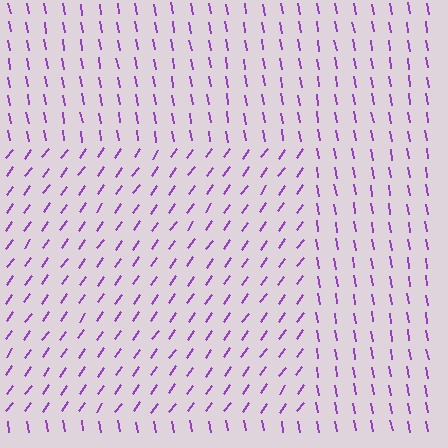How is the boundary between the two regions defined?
The boundary is defined purely by a change in line orientation (approximately 45 degrees difference). All lines are the same color and thickness.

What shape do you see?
I see a rectangle.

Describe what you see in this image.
The image is filled with small purple line segments. A rectangle region in the image has lines oriented differently from the surrounding lines, creating a visible texture boundary.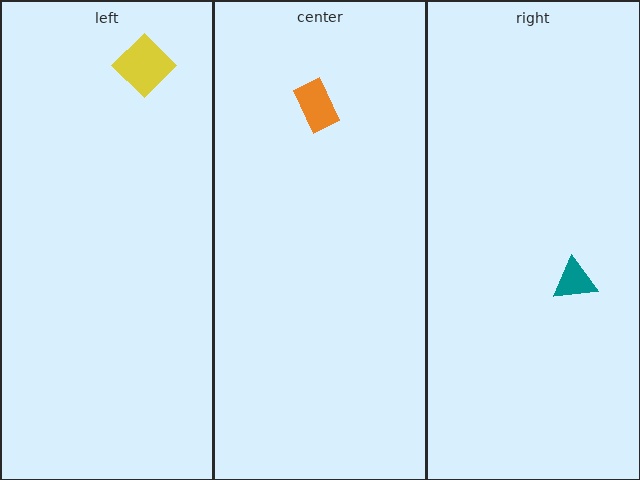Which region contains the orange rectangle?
The center region.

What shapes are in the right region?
The teal triangle.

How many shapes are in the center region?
1.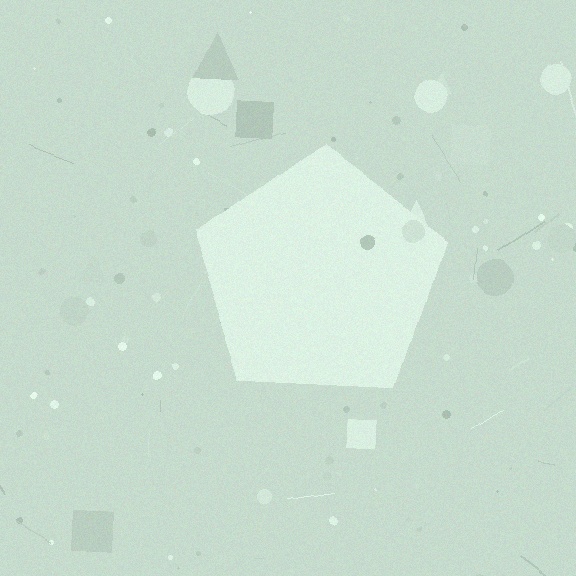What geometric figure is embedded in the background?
A pentagon is embedded in the background.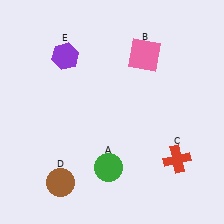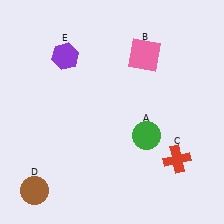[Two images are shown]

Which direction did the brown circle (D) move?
The brown circle (D) moved left.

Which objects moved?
The objects that moved are: the green circle (A), the brown circle (D).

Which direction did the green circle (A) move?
The green circle (A) moved right.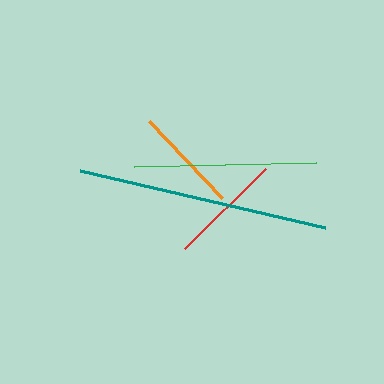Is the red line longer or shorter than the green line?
The green line is longer than the red line.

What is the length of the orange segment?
The orange segment is approximately 107 pixels long.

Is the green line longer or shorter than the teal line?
The teal line is longer than the green line.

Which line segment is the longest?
The teal line is the longest at approximately 252 pixels.